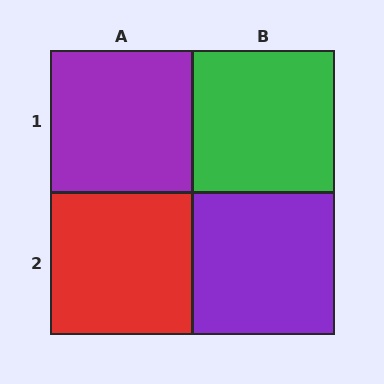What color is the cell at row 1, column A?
Purple.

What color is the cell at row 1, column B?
Green.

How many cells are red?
1 cell is red.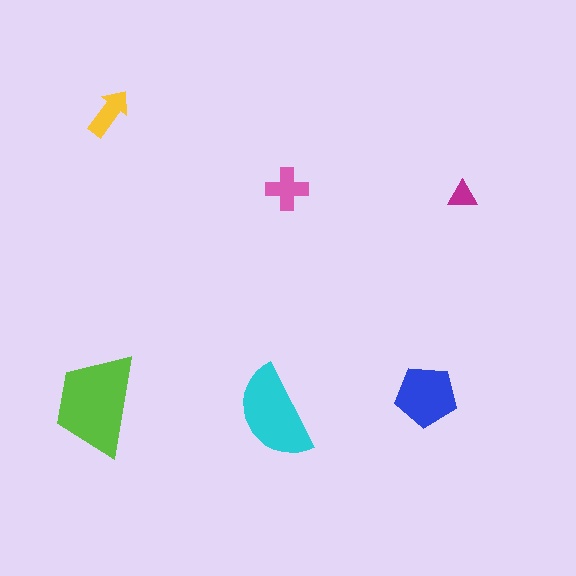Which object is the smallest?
The magenta triangle.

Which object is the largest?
The lime trapezoid.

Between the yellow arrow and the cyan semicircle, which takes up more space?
The cyan semicircle.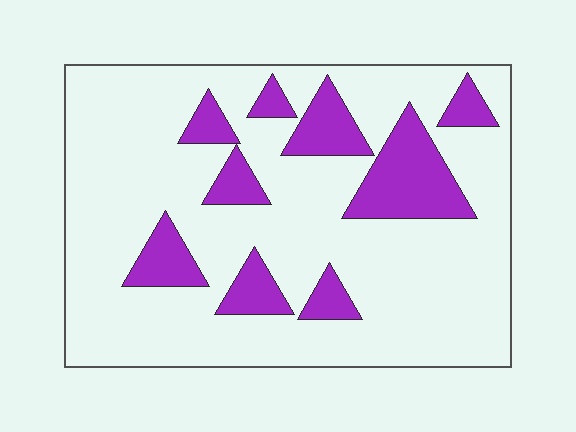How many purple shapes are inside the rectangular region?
9.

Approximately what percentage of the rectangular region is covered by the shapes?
Approximately 20%.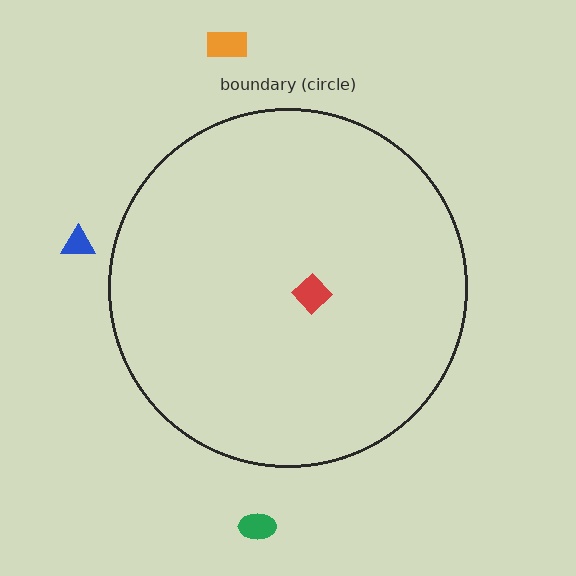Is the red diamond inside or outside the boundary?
Inside.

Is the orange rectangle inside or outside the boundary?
Outside.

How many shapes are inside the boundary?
1 inside, 3 outside.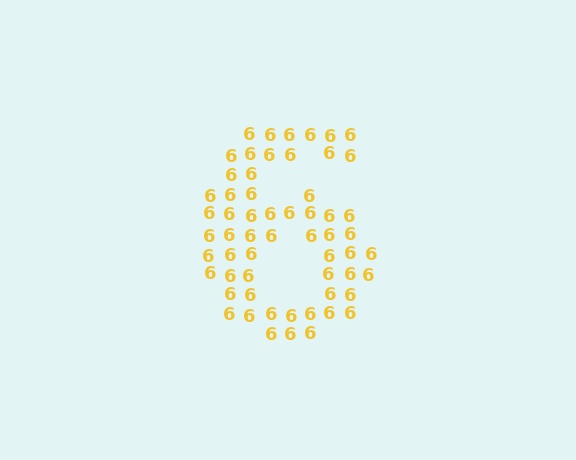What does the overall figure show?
The overall figure shows the digit 6.